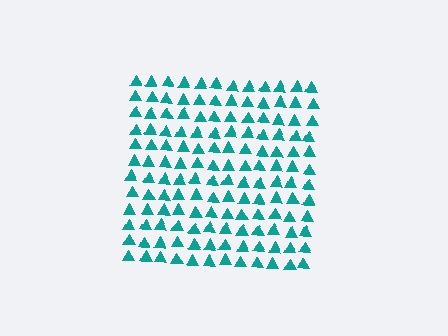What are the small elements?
The small elements are triangles.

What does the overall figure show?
The overall figure shows a square.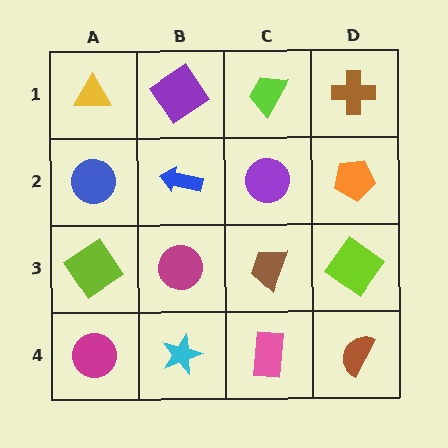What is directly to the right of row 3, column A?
A magenta circle.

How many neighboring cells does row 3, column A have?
3.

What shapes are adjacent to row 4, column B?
A magenta circle (row 3, column B), a magenta circle (row 4, column A), a pink rectangle (row 4, column C).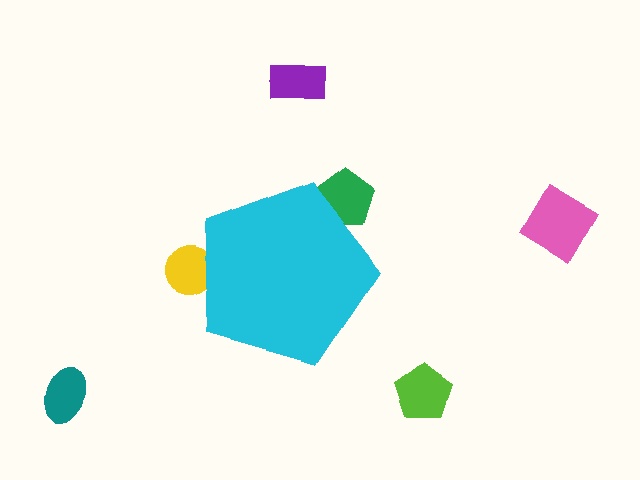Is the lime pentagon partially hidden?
No, the lime pentagon is fully visible.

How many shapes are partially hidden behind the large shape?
2 shapes are partially hidden.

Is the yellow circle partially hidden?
Yes, the yellow circle is partially hidden behind the cyan pentagon.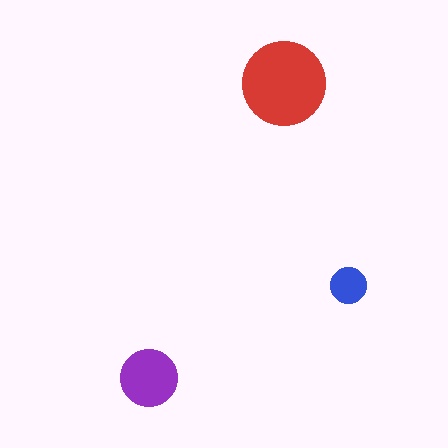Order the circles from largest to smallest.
the red one, the purple one, the blue one.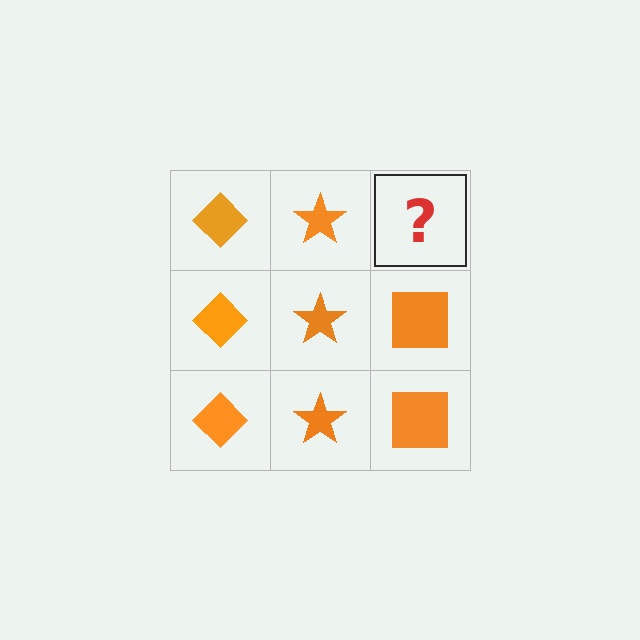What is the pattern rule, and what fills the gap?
The rule is that each column has a consistent shape. The gap should be filled with an orange square.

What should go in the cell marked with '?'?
The missing cell should contain an orange square.